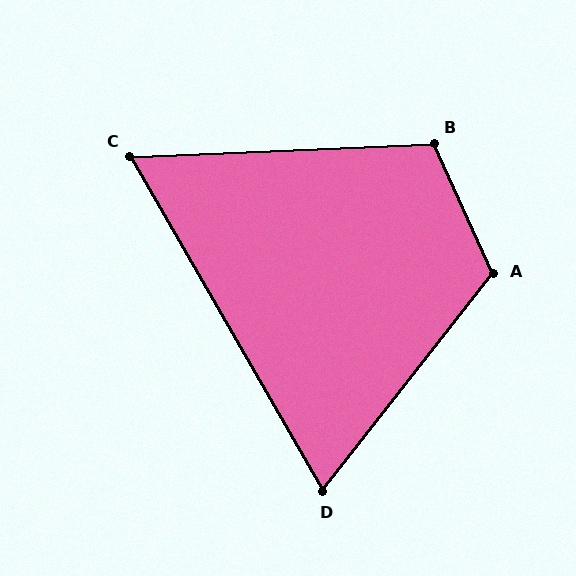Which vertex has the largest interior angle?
A, at approximately 118 degrees.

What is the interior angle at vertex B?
Approximately 112 degrees (obtuse).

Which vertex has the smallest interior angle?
C, at approximately 62 degrees.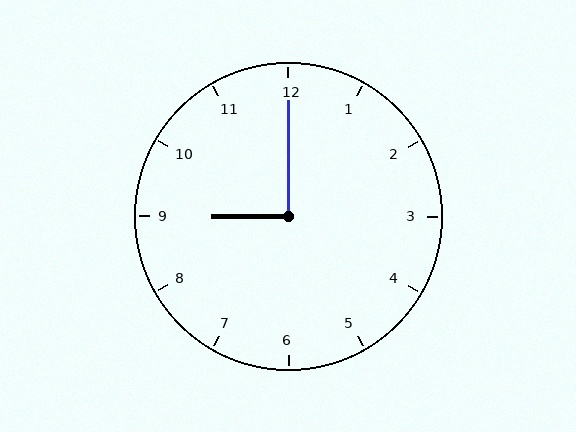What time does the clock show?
9:00.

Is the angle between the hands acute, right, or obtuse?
It is right.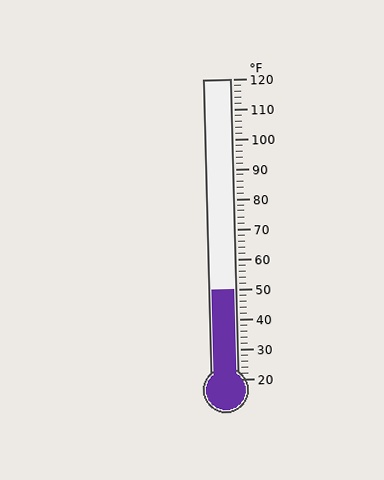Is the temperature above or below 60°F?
The temperature is below 60°F.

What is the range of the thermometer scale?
The thermometer scale ranges from 20°F to 120°F.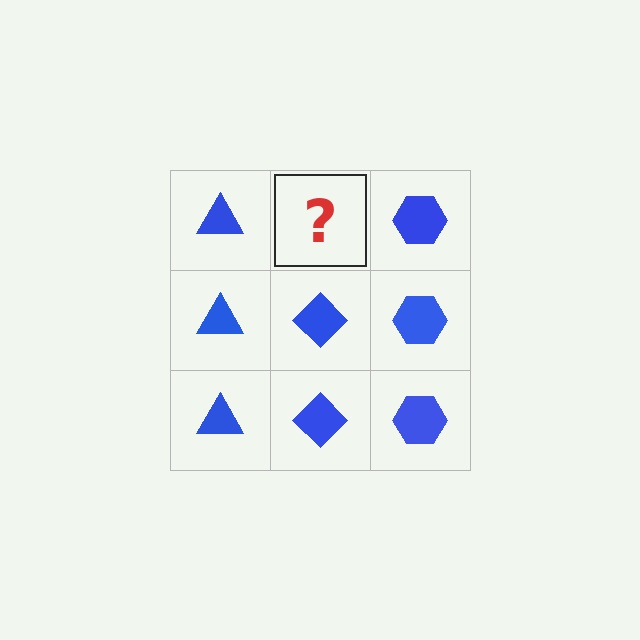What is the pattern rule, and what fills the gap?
The rule is that each column has a consistent shape. The gap should be filled with a blue diamond.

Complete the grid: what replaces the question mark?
The question mark should be replaced with a blue diamond.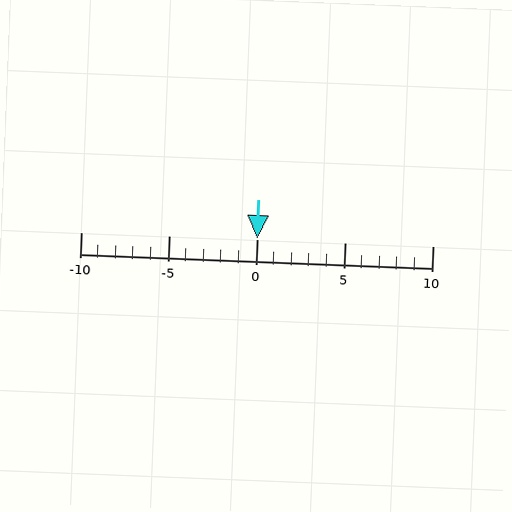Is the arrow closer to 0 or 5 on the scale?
The arrow is closer to 0.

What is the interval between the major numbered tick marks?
The major tick marks are spaced 5 units apart.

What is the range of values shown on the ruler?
The ruler shows values from -10 to 10.